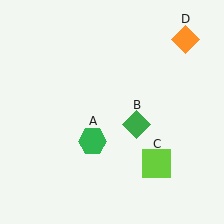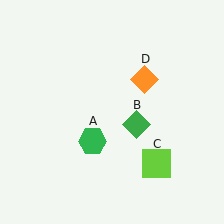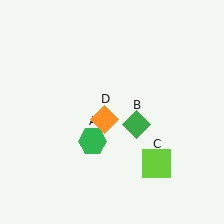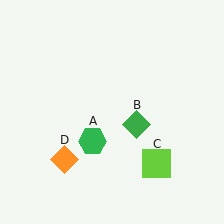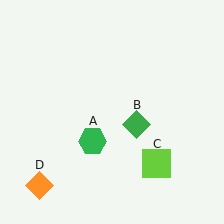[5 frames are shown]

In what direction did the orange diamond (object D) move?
The orange diamond (object D) moved down and to the left.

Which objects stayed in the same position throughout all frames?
Green hexagon (object A) and green diamond (object B) and lime square (object C) remained stationary.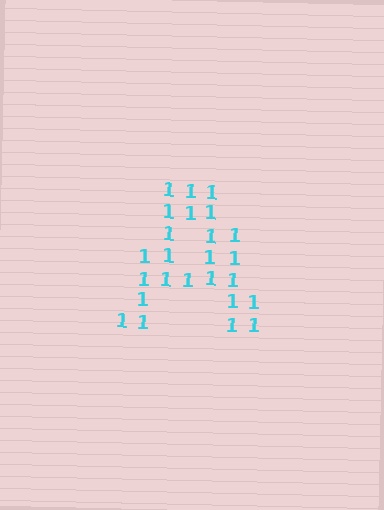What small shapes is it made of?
It is made of small digit 1's.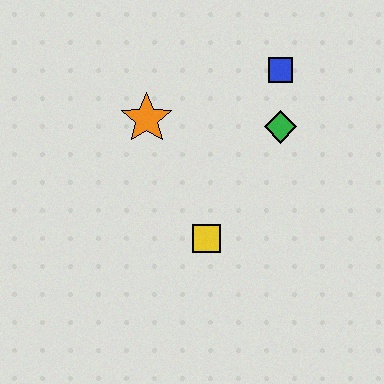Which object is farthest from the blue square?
The yellow square is farthest from the blue square.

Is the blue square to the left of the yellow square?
No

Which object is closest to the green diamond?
The blue square is closest to the green diamond.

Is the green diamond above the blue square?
No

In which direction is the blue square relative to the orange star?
The blue square is to the right of the orange star.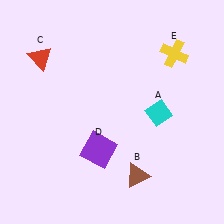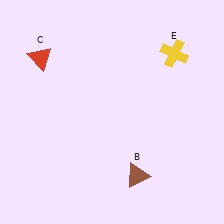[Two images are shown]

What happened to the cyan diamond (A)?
The cyan diamond (A) was removed in Image 2. It was in the bottom-right area of Image 1.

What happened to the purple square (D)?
The purple square (D) was removed in Image 2. It was in the bottom-left area of Image 1.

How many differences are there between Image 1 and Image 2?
There are 2 differences between the two images.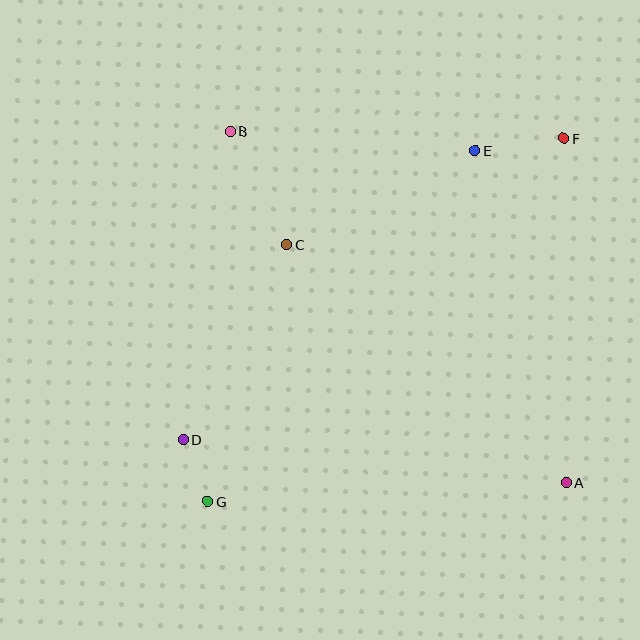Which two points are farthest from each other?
Points F and G are farthest from each other.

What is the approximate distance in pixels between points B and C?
The distance between B and C is approximately 127 pixels.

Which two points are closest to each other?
Points D and G are closest to each other.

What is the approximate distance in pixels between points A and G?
The distance between A and G is approximately 359 pixels.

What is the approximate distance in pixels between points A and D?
The distance between A and D is approximately 385 pixels.